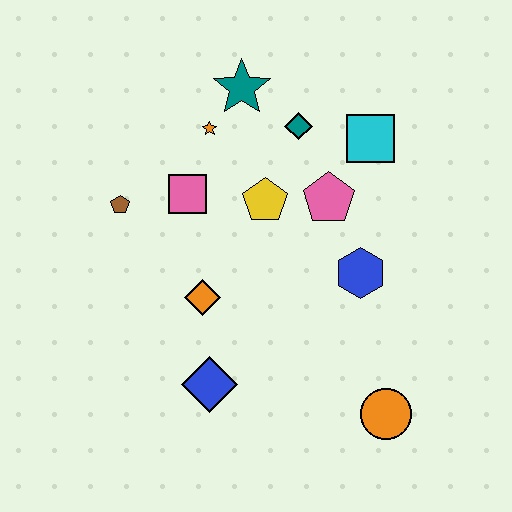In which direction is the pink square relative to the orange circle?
The pink square is above the orange circle.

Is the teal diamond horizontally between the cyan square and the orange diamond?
Yes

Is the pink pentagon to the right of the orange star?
Yes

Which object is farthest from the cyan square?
The blue diamond is farthest from the cyan square.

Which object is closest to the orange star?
The teal star is closest to the orange star.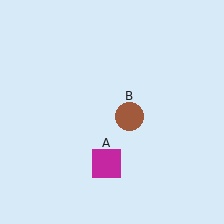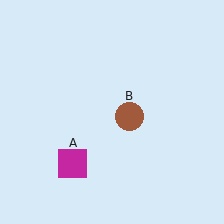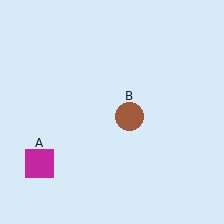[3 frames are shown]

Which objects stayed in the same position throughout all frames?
Brown circle (object B) remained stationary.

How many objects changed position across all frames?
1 object changed position: magenta square (object A).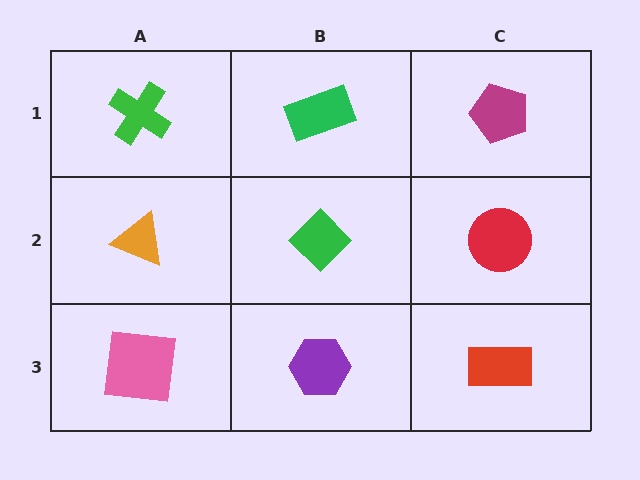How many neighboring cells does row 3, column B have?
3.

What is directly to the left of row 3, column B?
A pink square.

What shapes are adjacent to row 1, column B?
A green diamond (row 2, column B), a green cross (row 1, column A), a magenta pentagon (row 1, column C).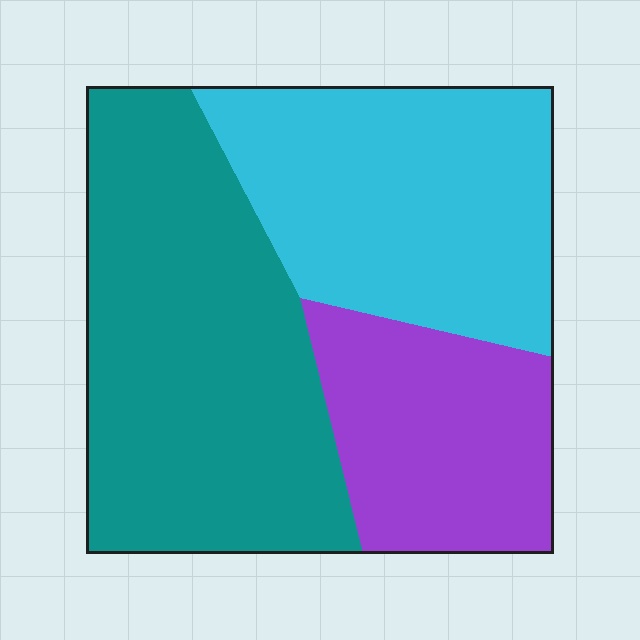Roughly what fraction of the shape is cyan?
Cyan takes up between a quarter and a half of the shape.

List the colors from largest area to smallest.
From largest to smallest: teal, cyan, purple.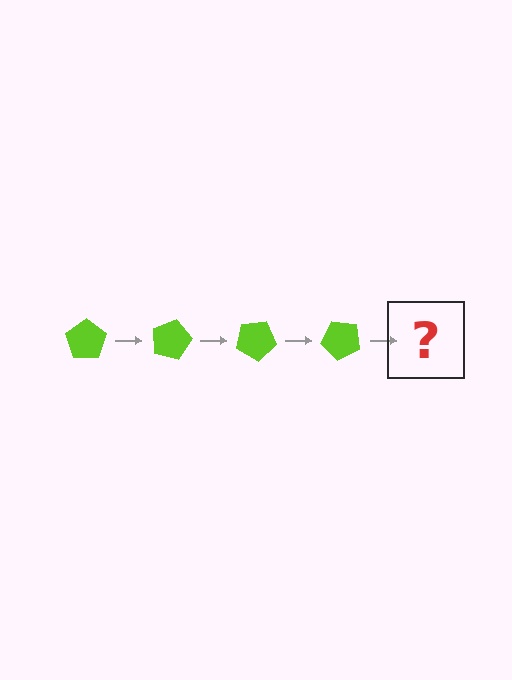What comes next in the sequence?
The next element should be a lime pentagon rotated 60 degrees.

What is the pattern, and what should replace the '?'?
The pattern is that the pentagon rotates 15 degrees each step. The '?' should be a lime pentagon rotated 60 degrees.